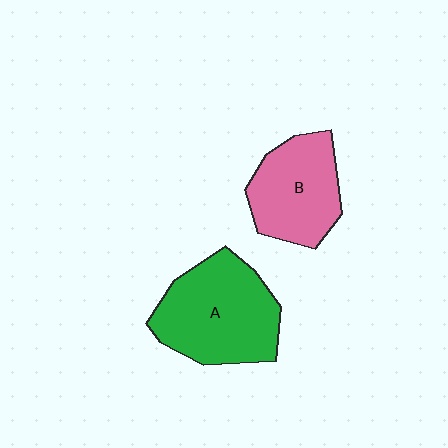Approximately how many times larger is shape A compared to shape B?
Approximately 1.3 times.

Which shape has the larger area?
Shape A (green).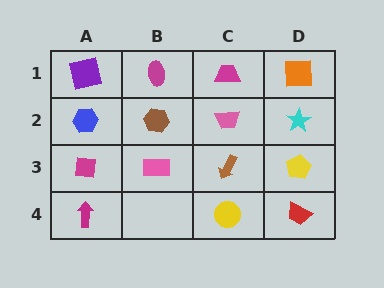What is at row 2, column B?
A brown hexagon.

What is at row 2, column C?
A pink trapezoid.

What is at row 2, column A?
A blue hexagon.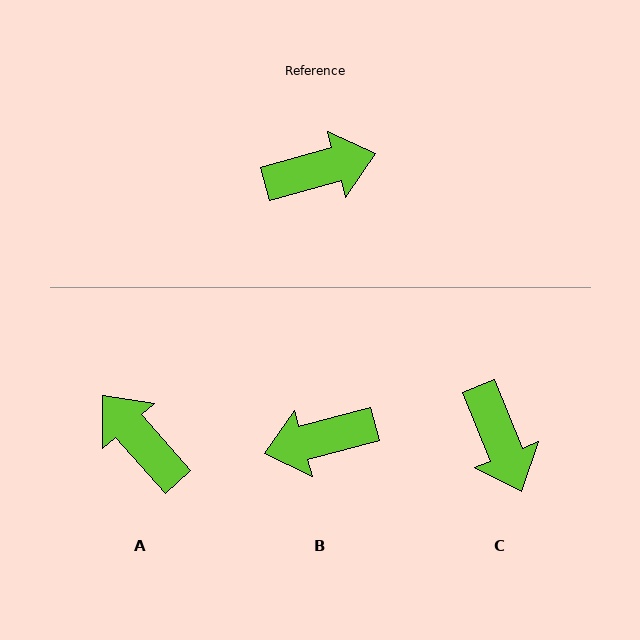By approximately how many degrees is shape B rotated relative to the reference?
Approximately 180 degrees counter-clockwise.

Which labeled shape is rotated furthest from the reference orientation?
B, about 180 degrees away.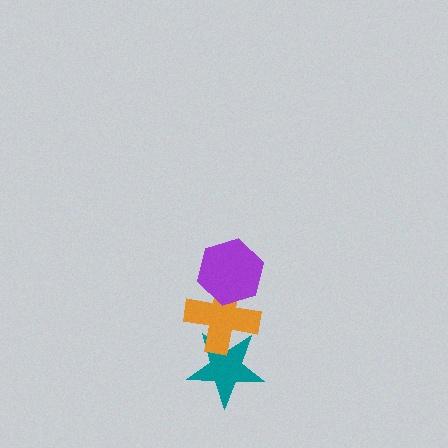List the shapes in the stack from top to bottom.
From top to bottom: the purple hexagon, the orange cross, the teal star.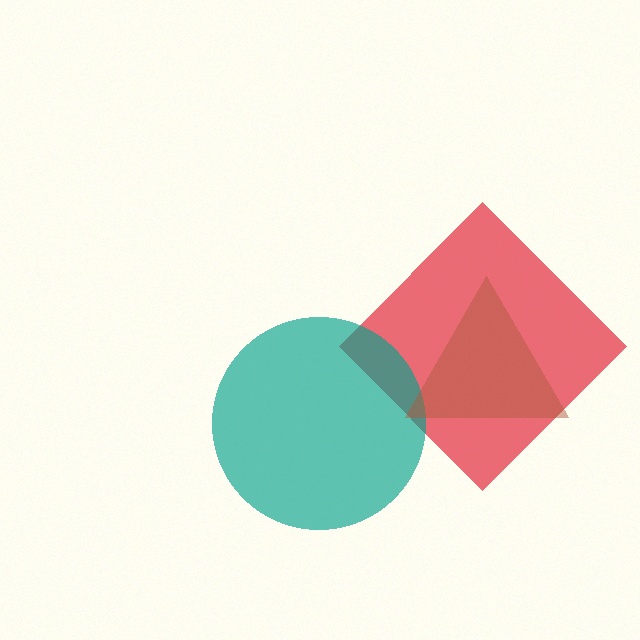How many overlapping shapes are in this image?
There are 3 overlapping shapes in the image.